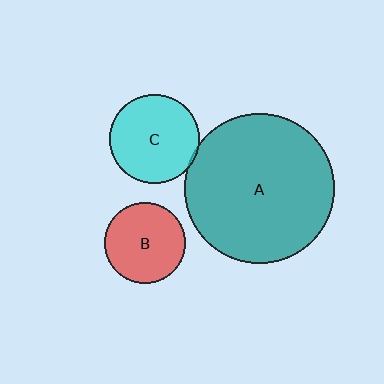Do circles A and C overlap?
Yes.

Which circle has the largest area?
Circle A (teal).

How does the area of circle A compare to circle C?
Approximately 2.8 times.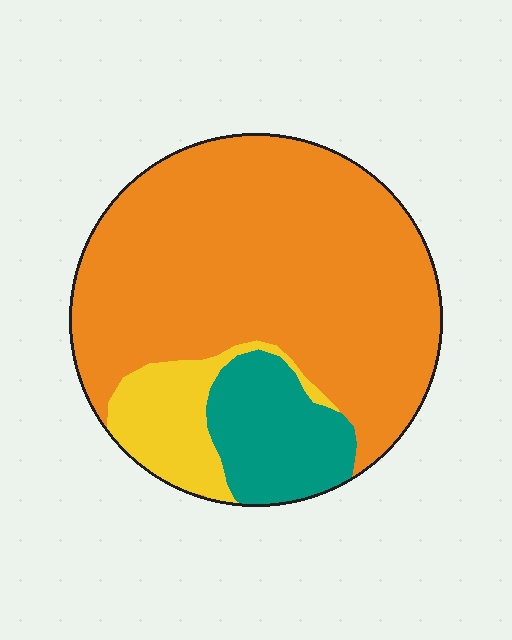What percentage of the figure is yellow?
Yellow covers 12% of the figure.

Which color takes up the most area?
Orange, at roughly 75%.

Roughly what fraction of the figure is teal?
Teal covers 15% of the figure.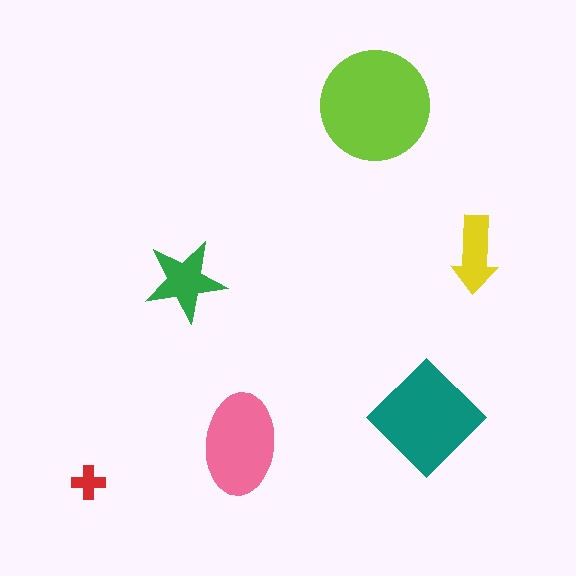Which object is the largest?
The lime circle.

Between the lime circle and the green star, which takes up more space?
The lime circle.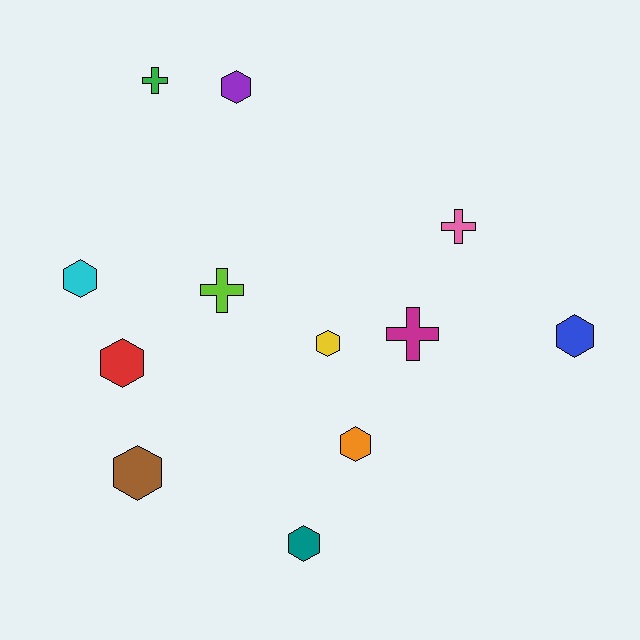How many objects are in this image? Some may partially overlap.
There are 12 objects.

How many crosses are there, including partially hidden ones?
There are 4 crosses.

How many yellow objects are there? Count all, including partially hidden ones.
There is 1 yellow object.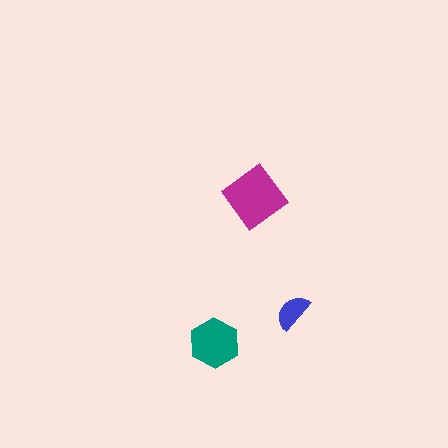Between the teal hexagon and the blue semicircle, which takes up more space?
The teal hexagon.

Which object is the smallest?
The blue semicircle.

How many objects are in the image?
There are 3 objects in the image.